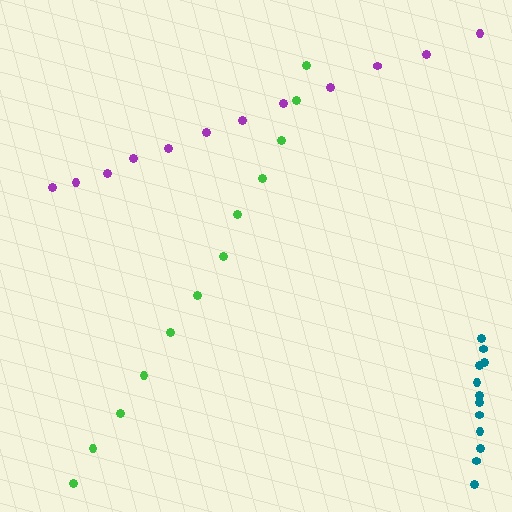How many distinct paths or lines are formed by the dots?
There are 3 distinct paths.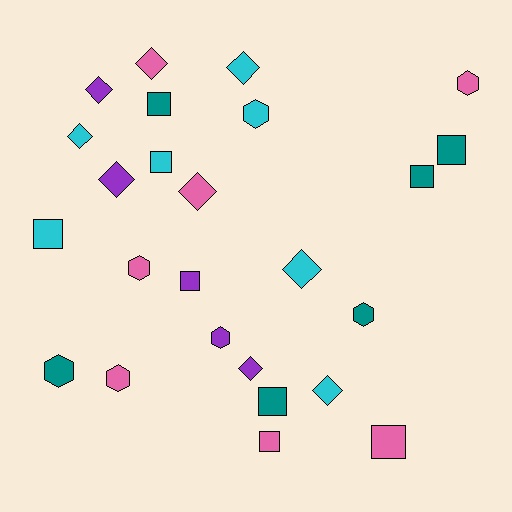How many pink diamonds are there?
There are 2 pink diamonds.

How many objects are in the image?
There are 25 objects.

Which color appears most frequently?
Cyan, with 7 objects.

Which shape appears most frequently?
Diamond, with 9 objects.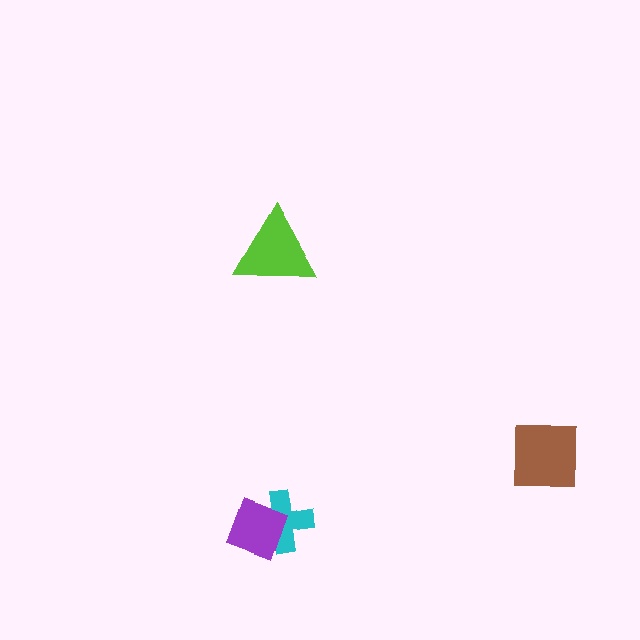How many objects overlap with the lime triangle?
0 objects overlap with the lime triangle.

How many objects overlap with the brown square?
0 objects overlap with the brown square.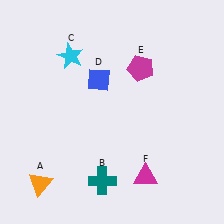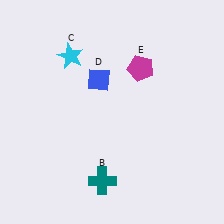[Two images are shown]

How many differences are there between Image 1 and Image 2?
There are 2 differences between the two images.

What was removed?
The orange triangle (A), the magenta triangle (F) were removed in Image 2.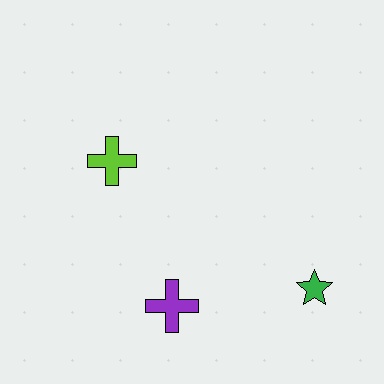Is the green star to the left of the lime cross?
No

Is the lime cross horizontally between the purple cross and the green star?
No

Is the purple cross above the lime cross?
No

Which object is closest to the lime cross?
The purple cross is closest to the lime cross.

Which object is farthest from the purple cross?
The lime cross is farthest from the purple cross.